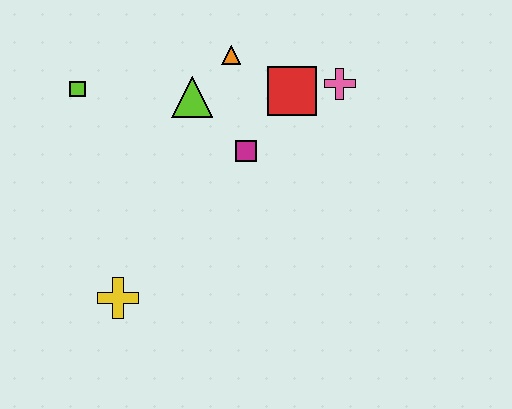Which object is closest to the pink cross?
The red square is closest to the pink cross.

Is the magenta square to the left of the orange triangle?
No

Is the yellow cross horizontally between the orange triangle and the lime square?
Yes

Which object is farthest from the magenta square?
The yellow cross is farthest from the magenta square.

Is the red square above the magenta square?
Yes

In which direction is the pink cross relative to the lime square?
The pink cross is to the right of the lime square.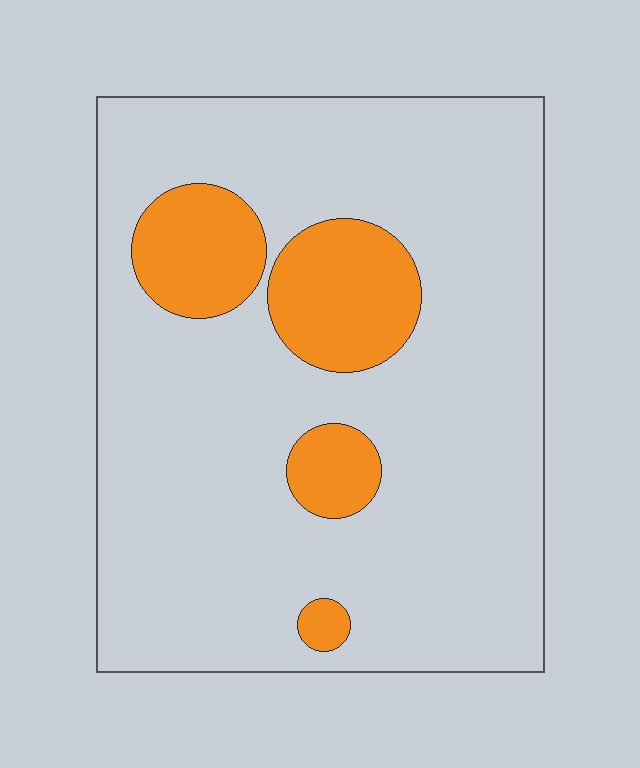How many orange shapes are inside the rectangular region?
4.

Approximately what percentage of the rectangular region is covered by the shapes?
Approximately 15%.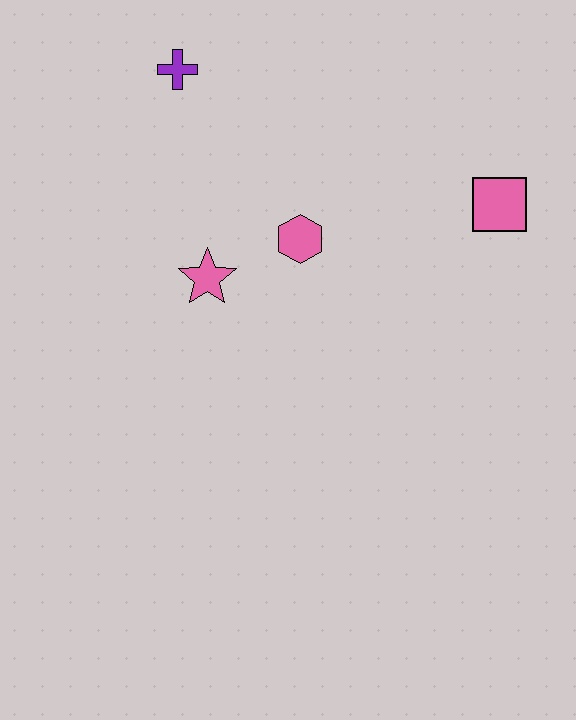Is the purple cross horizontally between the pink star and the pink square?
No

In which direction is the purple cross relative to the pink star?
The purple cross is above the pink star.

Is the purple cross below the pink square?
No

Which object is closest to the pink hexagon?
The pink star is closest to the pink hexagon.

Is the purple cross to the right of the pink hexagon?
No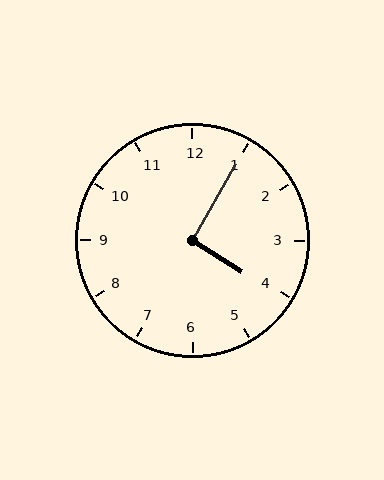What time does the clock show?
4:05.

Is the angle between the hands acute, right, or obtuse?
It is right.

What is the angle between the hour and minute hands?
Approximately 92 degrees.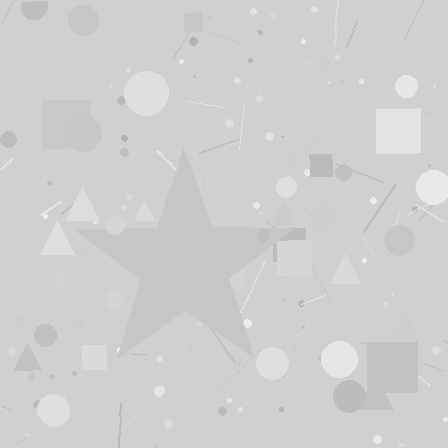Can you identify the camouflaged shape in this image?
The camouflaged shape is a star.